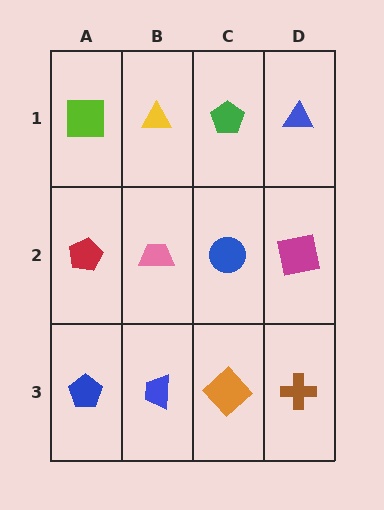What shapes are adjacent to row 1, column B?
A pink trapezoid (row 2, column B), a lime square (row 1, column A), a green pentagon (row 1, column C).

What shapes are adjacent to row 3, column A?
A red pentagon (row 2, column A), a blue trapezoid (row 3, column B).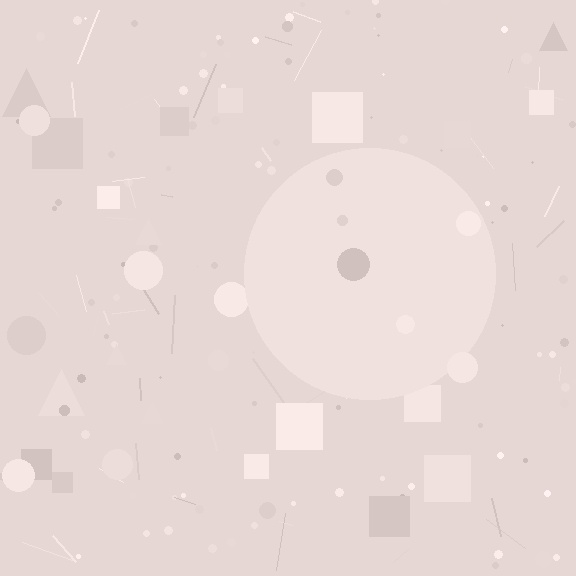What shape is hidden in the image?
A circle is hidden in the image.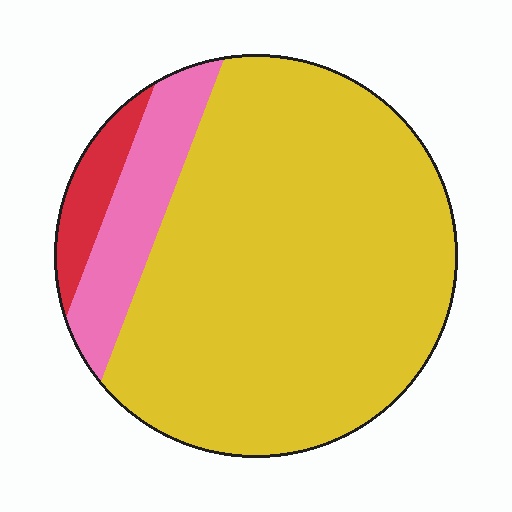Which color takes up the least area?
Red, at roughly 5%.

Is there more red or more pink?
Pink.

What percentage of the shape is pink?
Pink covers 13% of the shape.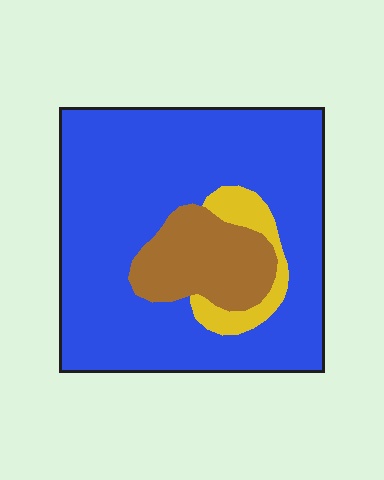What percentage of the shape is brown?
Brown takes up about one sixth (1/6) of the shape.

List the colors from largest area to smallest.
From largest to smallest: blue, brown, yellow.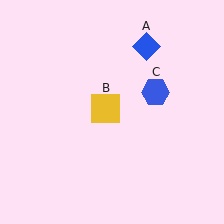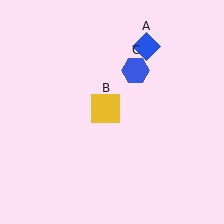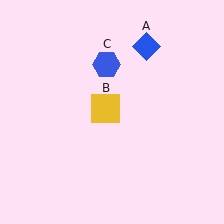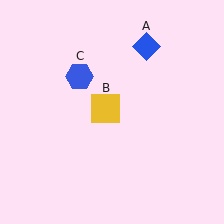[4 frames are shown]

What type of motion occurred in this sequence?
The blue hexagon (object C) rotated counterclockwise around the center of the scene.